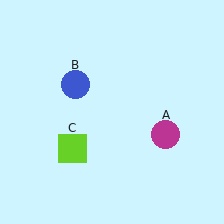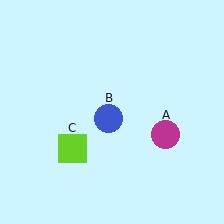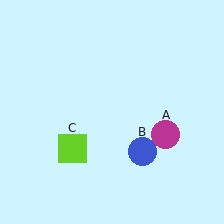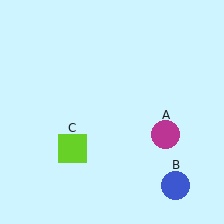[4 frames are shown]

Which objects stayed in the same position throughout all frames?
Magenta circle (object A) and lime square (object C) remained stationary.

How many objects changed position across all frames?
1 object changed position: blue circle (object B).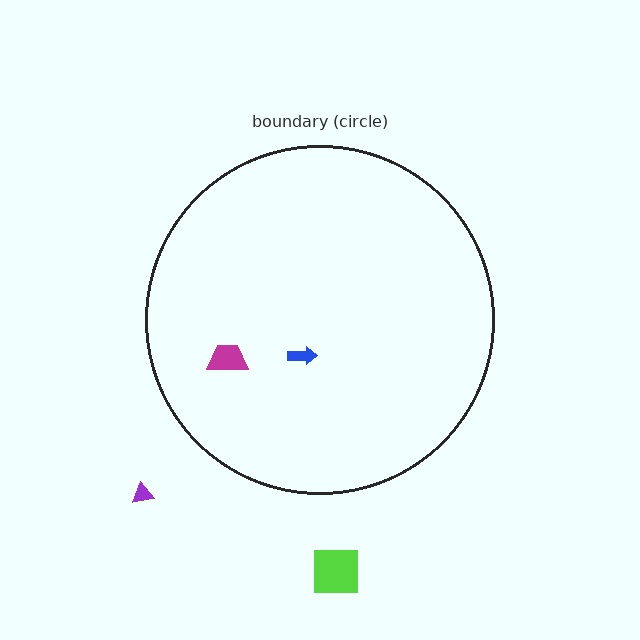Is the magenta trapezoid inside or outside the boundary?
Inside.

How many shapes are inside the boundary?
2 inside, 2 outside.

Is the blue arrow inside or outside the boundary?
Inside.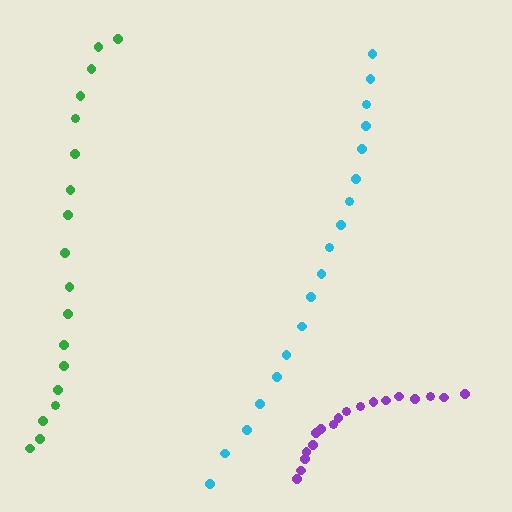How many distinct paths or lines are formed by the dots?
There are 3 distinct paths.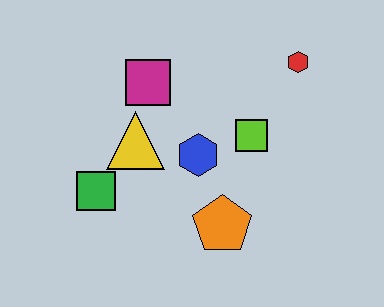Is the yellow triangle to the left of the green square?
No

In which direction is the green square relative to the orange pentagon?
The green square is to the left of the orange pentagon.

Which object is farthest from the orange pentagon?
The red hexagon is farthest from the orange pentagon.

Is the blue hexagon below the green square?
No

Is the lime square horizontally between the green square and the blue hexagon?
No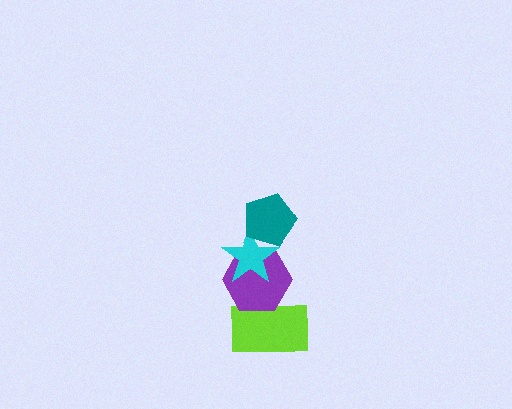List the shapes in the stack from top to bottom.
From top to bottom: the teal pentagon, the cyan star, the purple hexagon, the lime rectangle.